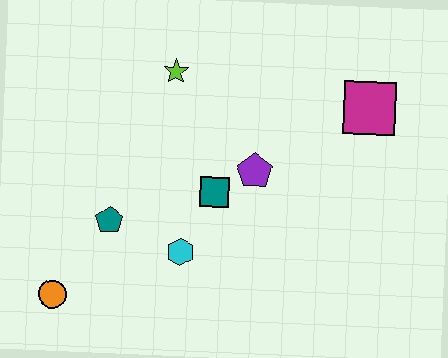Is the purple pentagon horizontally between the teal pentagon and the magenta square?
Yes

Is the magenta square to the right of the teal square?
Yes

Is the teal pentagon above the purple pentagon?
No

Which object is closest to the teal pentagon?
The cyan hexagon is closest to the teal pentagon.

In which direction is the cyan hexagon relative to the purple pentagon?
The cyan hexagon is below the purple pentagon.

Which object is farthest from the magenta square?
The orange circle is farthest from the magenta square.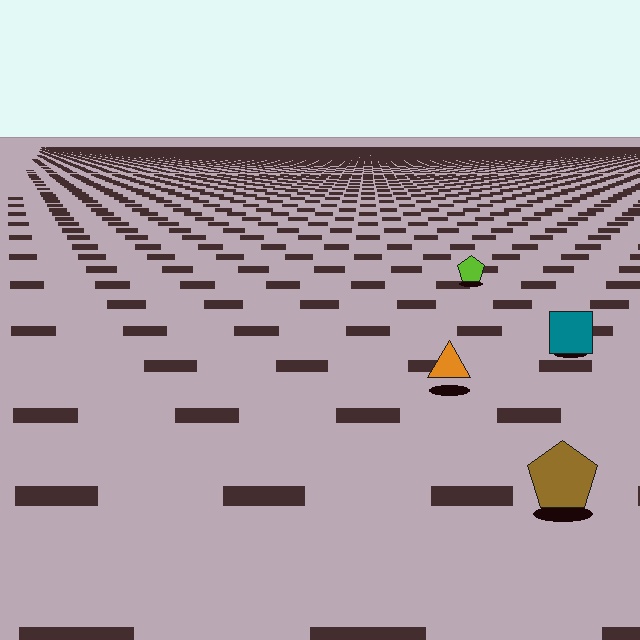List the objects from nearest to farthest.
From nearest to farthest: the brown pentagon, the orange triangle, the teal square, the lime pentagon.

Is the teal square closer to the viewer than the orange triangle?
No. The orange triangle is closer — you can tell from the texture gradient: the ground texture is coarser near it.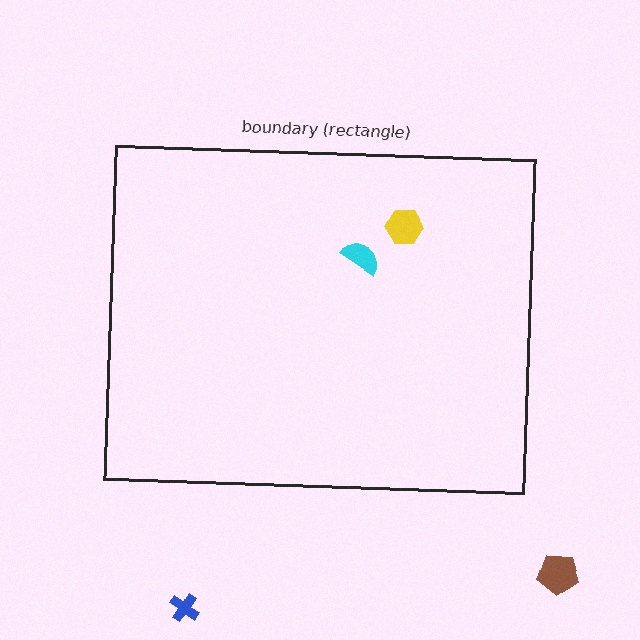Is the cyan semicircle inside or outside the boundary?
Inside.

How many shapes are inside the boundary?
2 inside, 2 outside.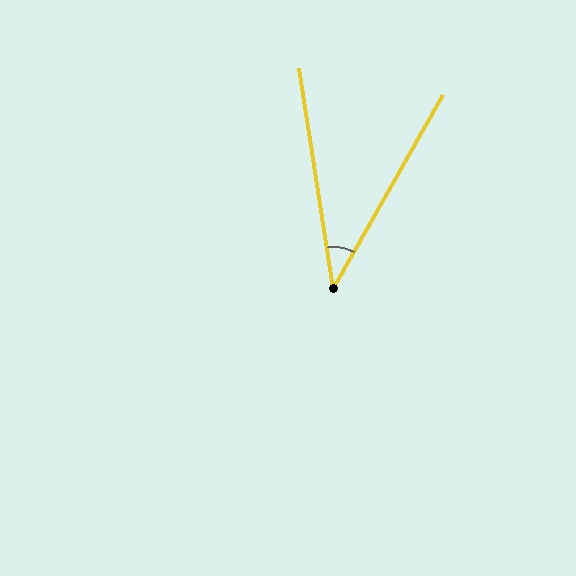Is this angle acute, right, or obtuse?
It is acute.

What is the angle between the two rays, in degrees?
Approximately 38 degrees.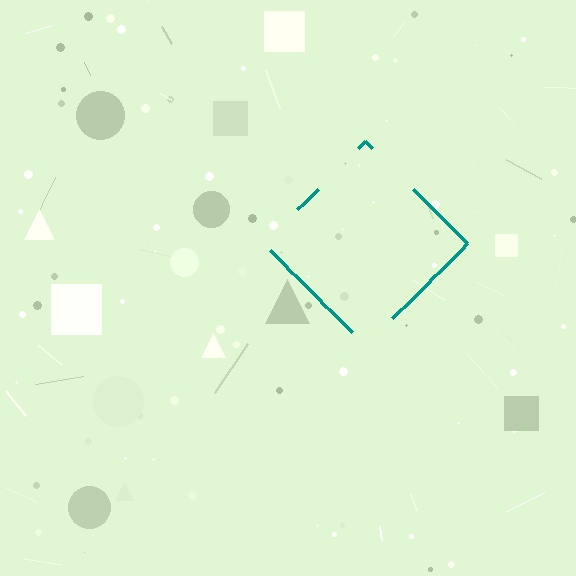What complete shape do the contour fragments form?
The contour fragments form a diamond.